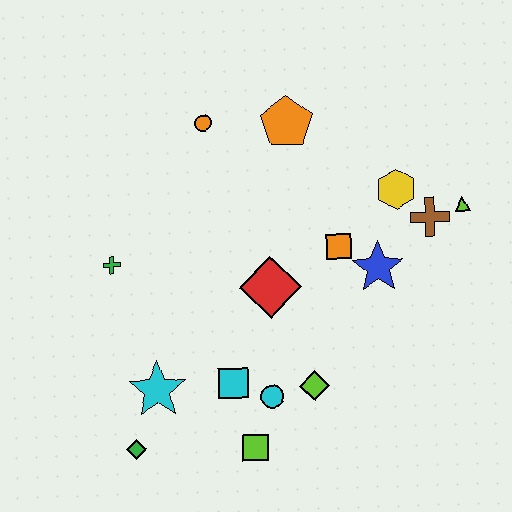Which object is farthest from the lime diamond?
The orange circle is farthest from the lime diamond.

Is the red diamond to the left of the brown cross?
Yes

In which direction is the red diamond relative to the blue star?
The red diamond is to the left of the blue star.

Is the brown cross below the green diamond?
No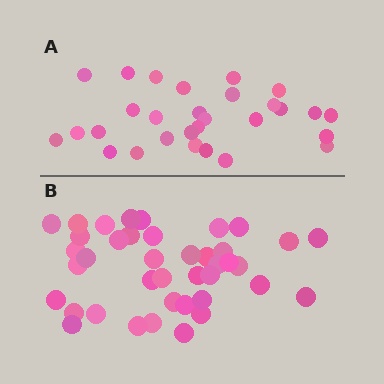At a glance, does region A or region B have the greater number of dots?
Region B (the bottom region) has more dots.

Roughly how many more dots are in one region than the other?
Region B has roughly 12 or so more dots than region A.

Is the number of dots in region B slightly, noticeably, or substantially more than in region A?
Region B has noticeably more, but not dramatically so. The ratio is roughly 1.4 to 1.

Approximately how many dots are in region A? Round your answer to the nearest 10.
About 30 dots. (The exact count is 29, which rounds to 30.)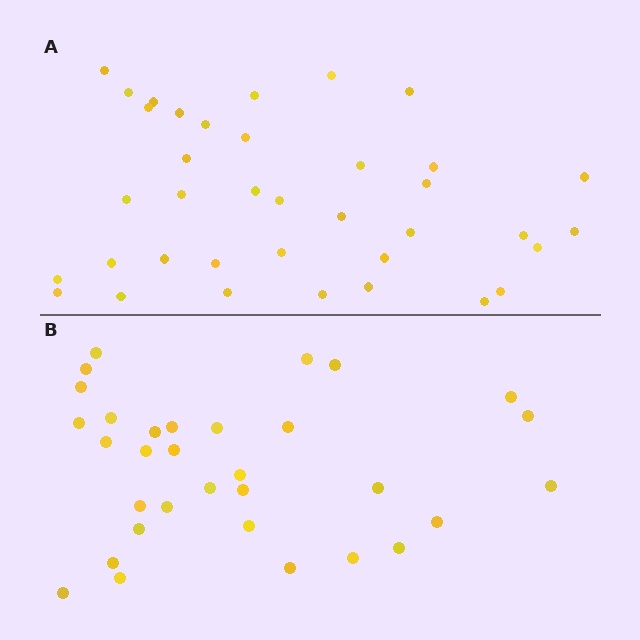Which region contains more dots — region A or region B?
Region A (the top region) has more dots.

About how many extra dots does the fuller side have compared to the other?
Region A has about 5 more dots than region B.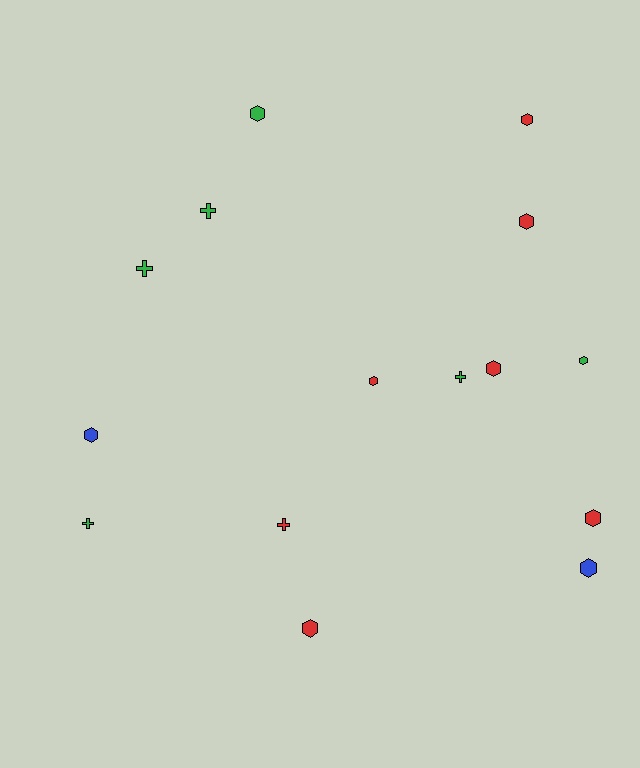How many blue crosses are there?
There are no blue crosses.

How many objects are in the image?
There are 15 objects.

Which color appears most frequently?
Red, with 7 objects.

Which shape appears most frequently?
Hexagon, with 10 objects.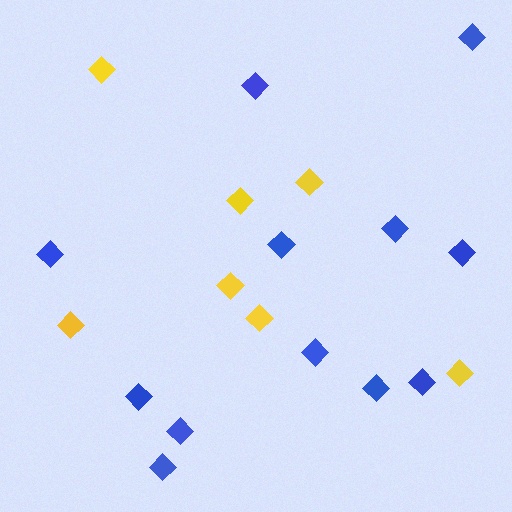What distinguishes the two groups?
There are 2 groups: one group of yellow diamonds (7) and one group of blue diamonds (12).